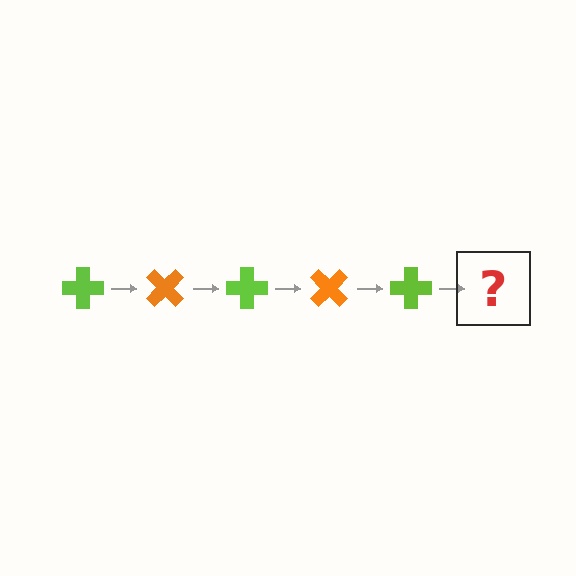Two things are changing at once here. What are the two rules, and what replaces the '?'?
The two rules are that it rotates 45 degrees each step and the color cycles through lime and orange. The '?' should be an orange cross, rotated 225 degrees from the start.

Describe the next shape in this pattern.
It should be an orange cross, rotated 225 degrees from the start.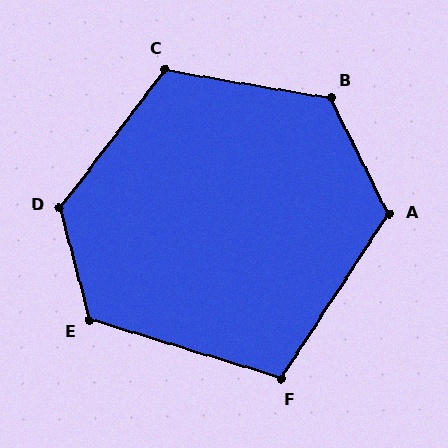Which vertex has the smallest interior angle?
F, at approximately 106 degrees.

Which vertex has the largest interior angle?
D, at approximately 128 degrees.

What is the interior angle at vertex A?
Approximately 120 degrees (obtuse).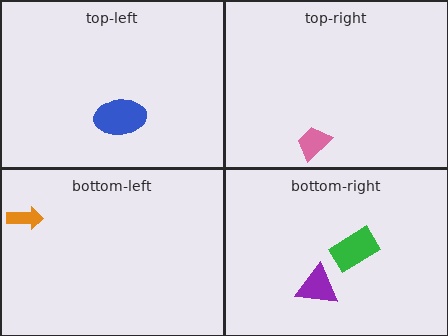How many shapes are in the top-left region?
1.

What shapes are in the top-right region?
The pink trapezoid.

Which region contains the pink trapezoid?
The top-right region.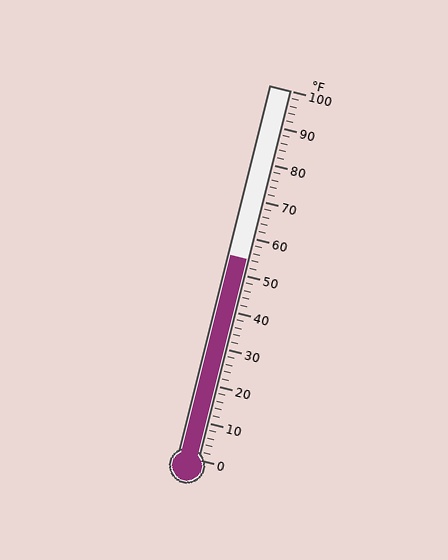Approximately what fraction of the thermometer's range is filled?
The thermometer is filled to approximately 55% of its range.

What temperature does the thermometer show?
The thermometer shows approximately 54°F.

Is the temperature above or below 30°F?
The temperature is above 30°F.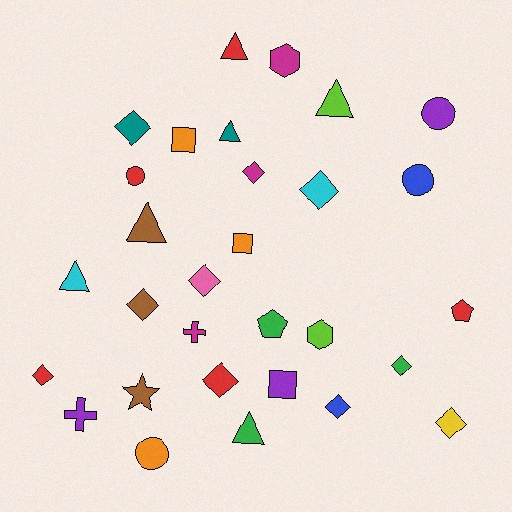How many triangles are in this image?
There are 6 triangles.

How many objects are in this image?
There are 30 objects.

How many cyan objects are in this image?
There are 2 cyan objects.